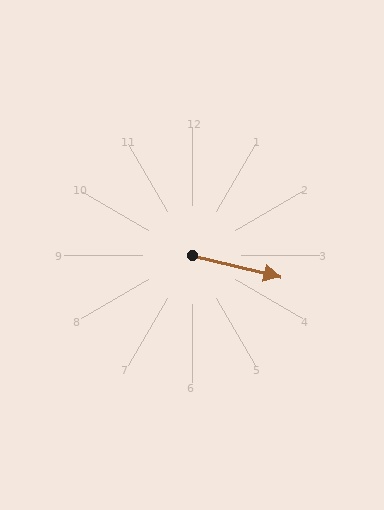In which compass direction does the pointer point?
East.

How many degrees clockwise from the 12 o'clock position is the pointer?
Approximately 104 degrees.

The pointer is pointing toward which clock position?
Roughly 3 o'clock.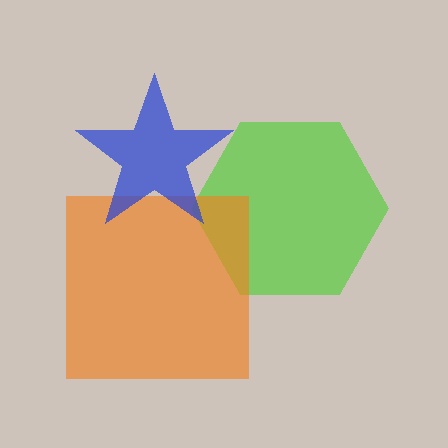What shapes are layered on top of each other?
The layered shapes are: a lime hexagon, an orange square, a blue star.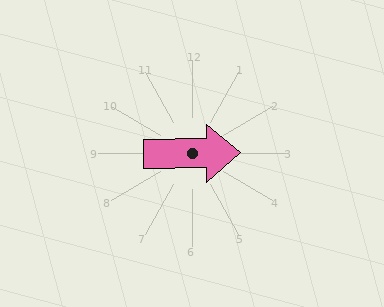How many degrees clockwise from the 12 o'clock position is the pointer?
Approximately 89 degrees.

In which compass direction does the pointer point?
East.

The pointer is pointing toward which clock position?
Roughly 3 o'clock.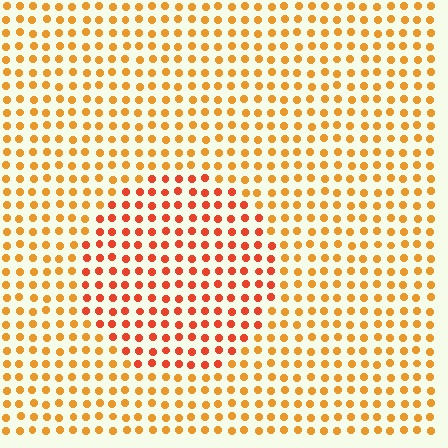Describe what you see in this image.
The image is filled with small orange elements in a uniform arrangement. A circle-shaped region is visible where the elements are tinted to a slightly different hue, forming a subtle color boundary.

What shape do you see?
I see a circle.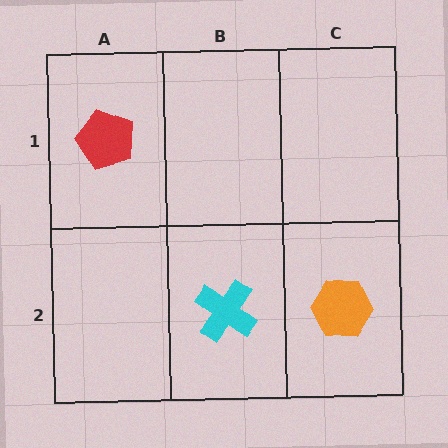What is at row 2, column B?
A cyan cross.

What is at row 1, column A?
A red pentagon.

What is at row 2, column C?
An orange hexagon.